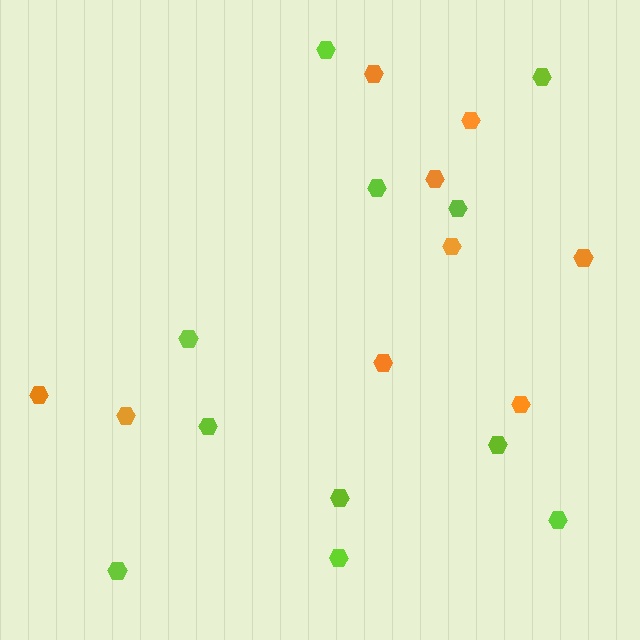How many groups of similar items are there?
There are 2 groups: one group of orange hexagons (9) and one group of lime hexagons (11).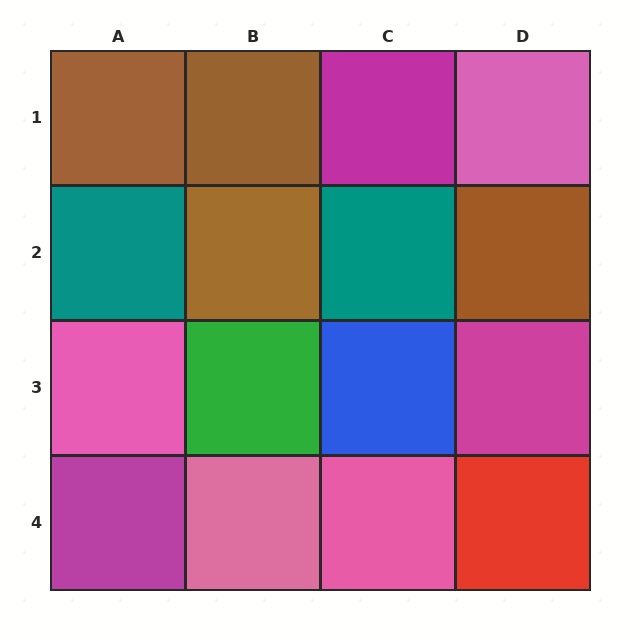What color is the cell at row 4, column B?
Pink.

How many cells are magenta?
3 cells are magenta.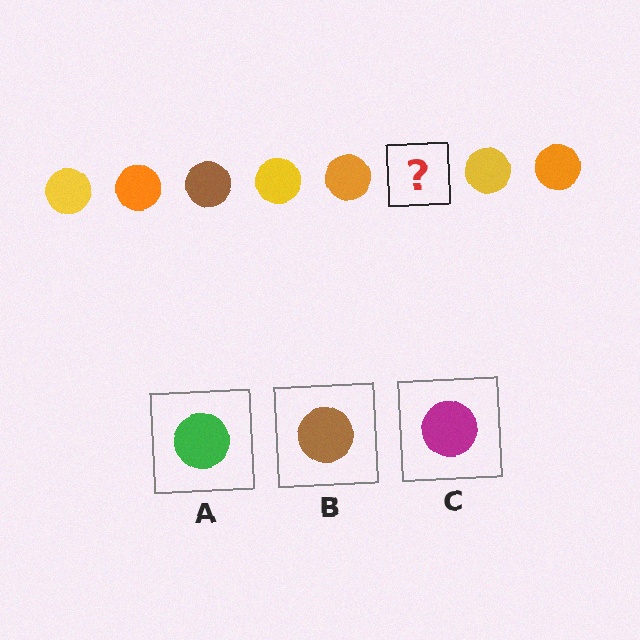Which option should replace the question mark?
Option B.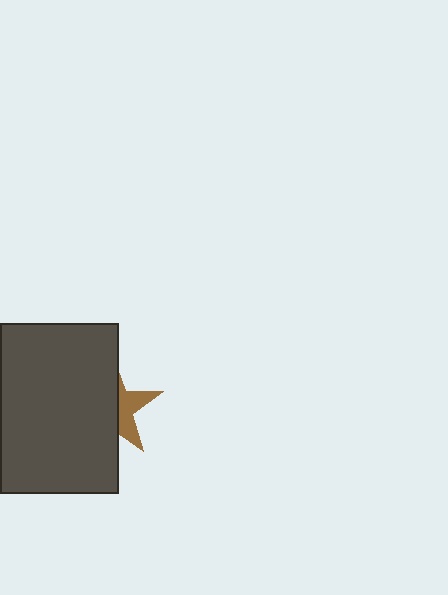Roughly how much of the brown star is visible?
A small part of it is visible (roughly 36%).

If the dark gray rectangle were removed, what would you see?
You would see the complete brown star.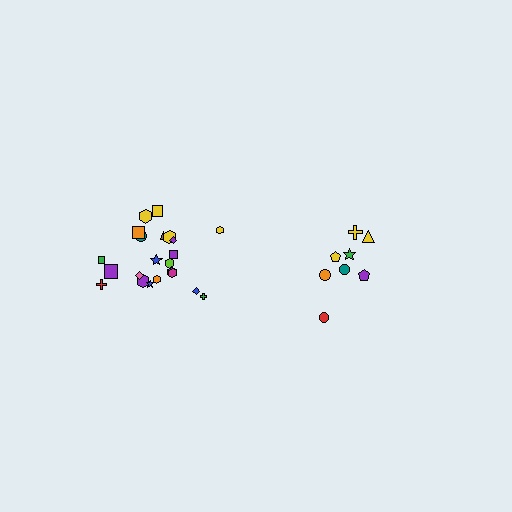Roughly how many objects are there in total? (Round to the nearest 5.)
Roughly 30 objects in total.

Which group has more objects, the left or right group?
The left group.